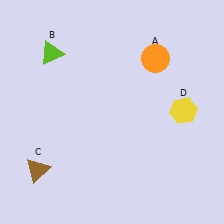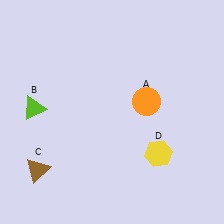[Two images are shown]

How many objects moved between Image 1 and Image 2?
3 objects moved between the two images.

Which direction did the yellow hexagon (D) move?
The yellow hexagon (D) moved down.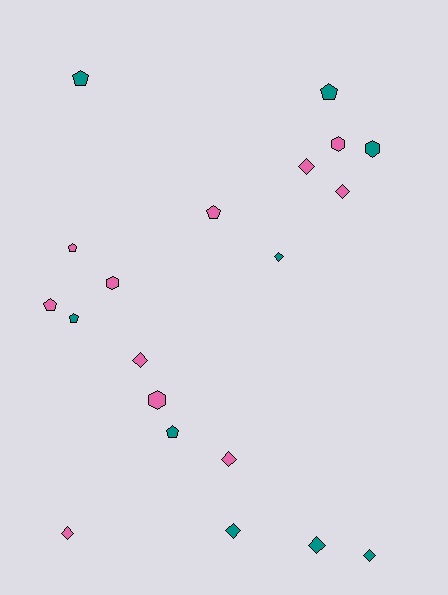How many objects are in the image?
There are 20 objects.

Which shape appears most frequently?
Diamond, with 9 objects.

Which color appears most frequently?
Pink, with 11 objects.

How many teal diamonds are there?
There are 4 teal diamonds.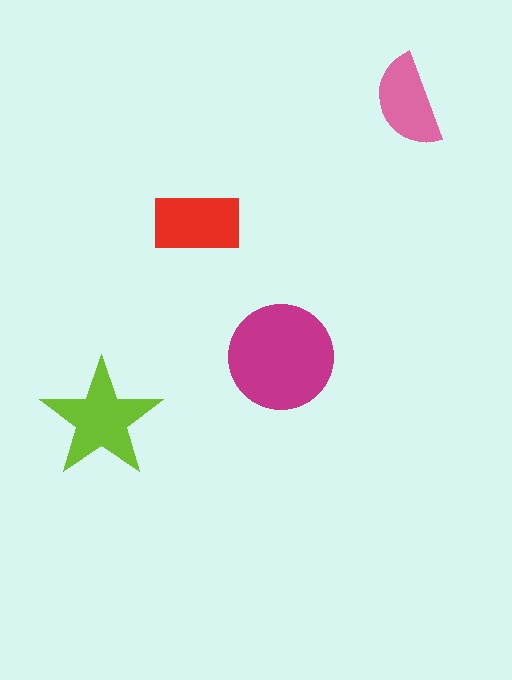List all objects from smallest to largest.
The pink semicircle, the red rectangle, the lime star, the magenta circle.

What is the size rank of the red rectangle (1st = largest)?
3rd.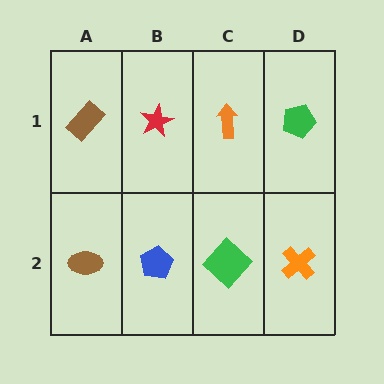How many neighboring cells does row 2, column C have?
3.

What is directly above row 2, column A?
A brown rectangle.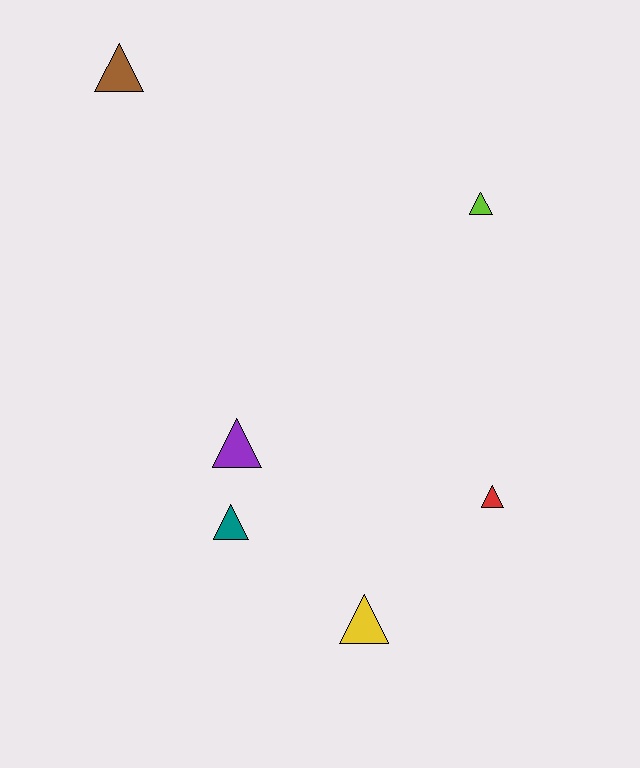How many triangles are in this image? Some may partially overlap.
There are 6 triangles.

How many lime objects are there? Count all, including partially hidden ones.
There is 1 lime object.